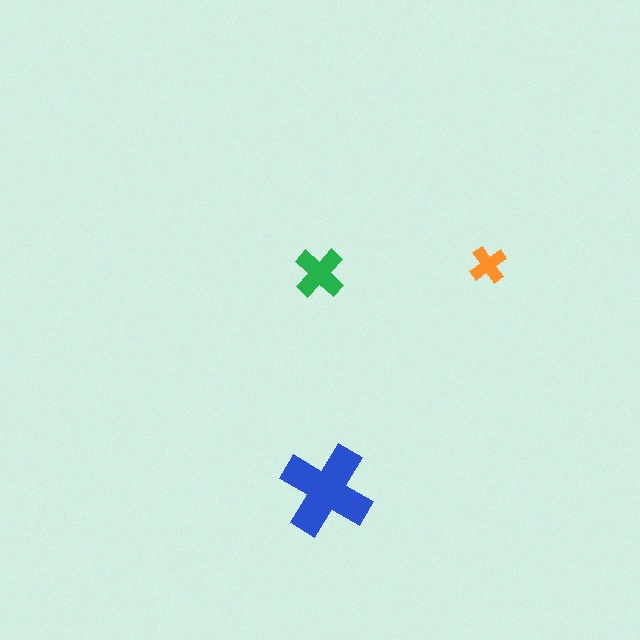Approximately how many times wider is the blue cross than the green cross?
About 2 times wider.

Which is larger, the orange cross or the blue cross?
The blue one.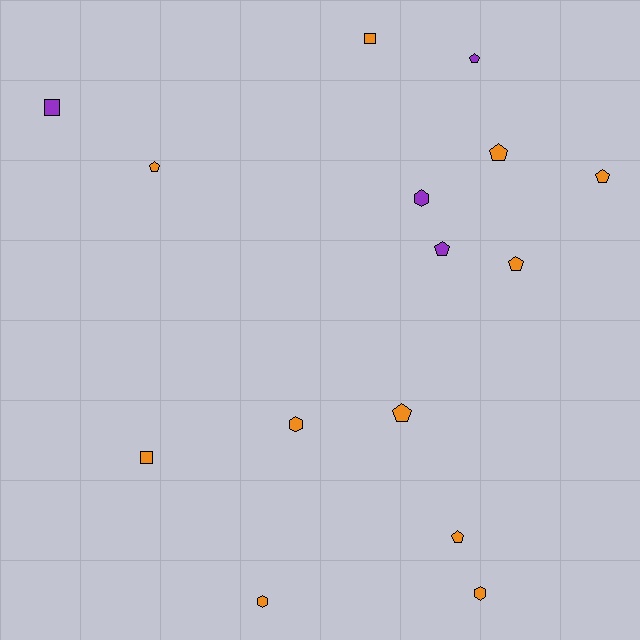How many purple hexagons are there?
There is 1 purple hexagon.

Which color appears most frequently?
Orange, with 11 objects.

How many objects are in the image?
There are 15 objects.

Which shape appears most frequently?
Pentagon, with 8 objects.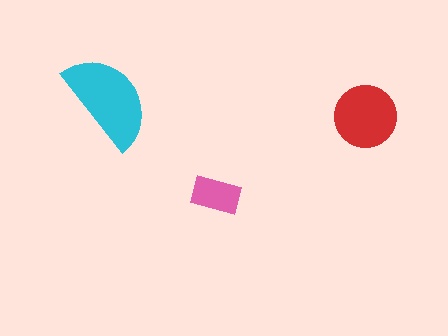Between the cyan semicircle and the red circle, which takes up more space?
The cyan semicircle.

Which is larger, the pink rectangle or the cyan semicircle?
The cyan semicircle.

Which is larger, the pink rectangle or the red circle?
The red circle.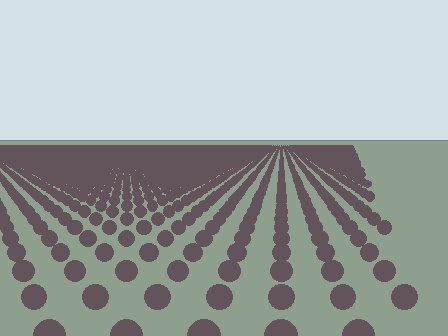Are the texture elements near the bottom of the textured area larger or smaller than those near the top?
Larger. Near the bottom, elements are closer to the viewer and appear at a bigger on-screen size.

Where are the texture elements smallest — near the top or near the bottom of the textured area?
Near the top.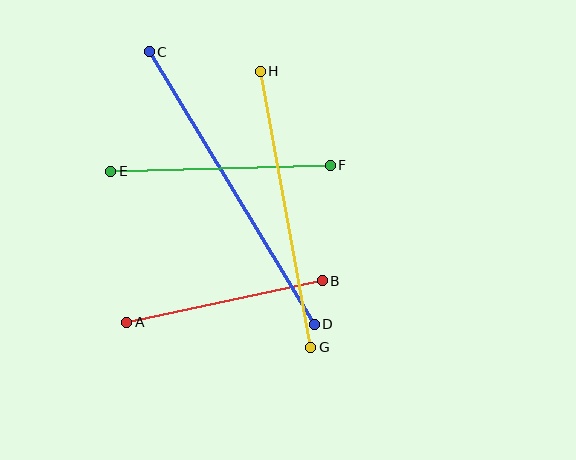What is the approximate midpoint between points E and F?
The midpoint is at approximately (221, 168) pixels.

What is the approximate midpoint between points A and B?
The midpoint is at approximately (224, 302) pixels.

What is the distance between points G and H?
The distance is approximately 281 pixels.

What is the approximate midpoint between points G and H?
The midpoint is at approximately (286, 209) pixels.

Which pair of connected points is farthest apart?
Points C and D are farthest apart.